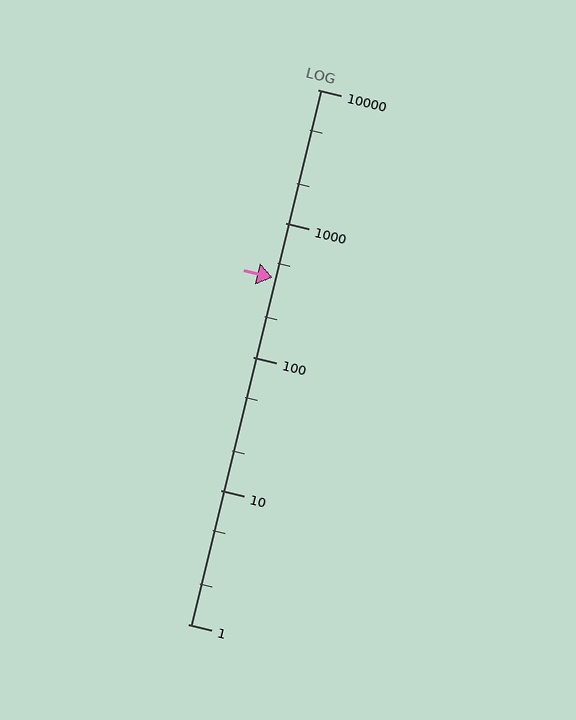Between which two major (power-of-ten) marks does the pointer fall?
The pointer is between 100 and 1000.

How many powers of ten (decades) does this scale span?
The scale spans 4 decades, from 1 to 10000.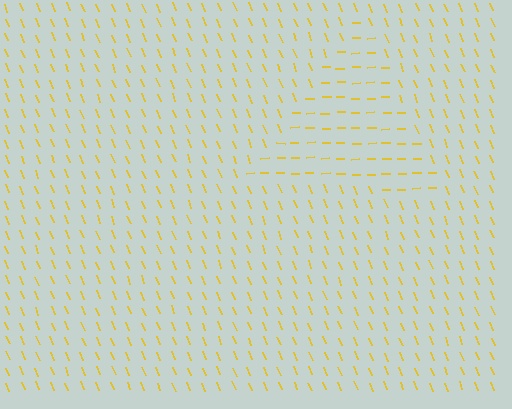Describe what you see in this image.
The image is filled with small yellow line segments. A triangle region in the image has lines oriented differently from the surrounding lines, creating a visible texture boundary.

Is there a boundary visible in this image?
Yes, there is a texture boundary formed by a change in line orientation.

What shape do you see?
I see a triangle.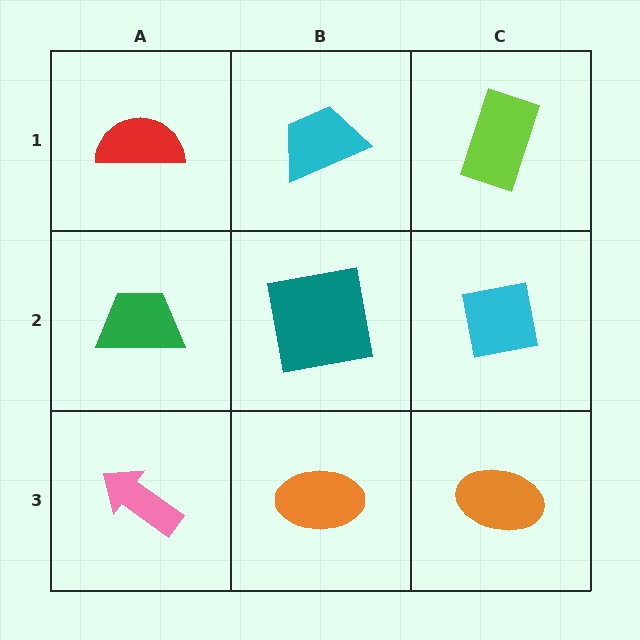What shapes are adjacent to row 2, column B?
A cyan trapezoid (row 1, column B), an orange ellipse (row 3, column B), a green trapezoid (row 2, column A), a cyan square (row 2, column C).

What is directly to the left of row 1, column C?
A cyan trapezoid.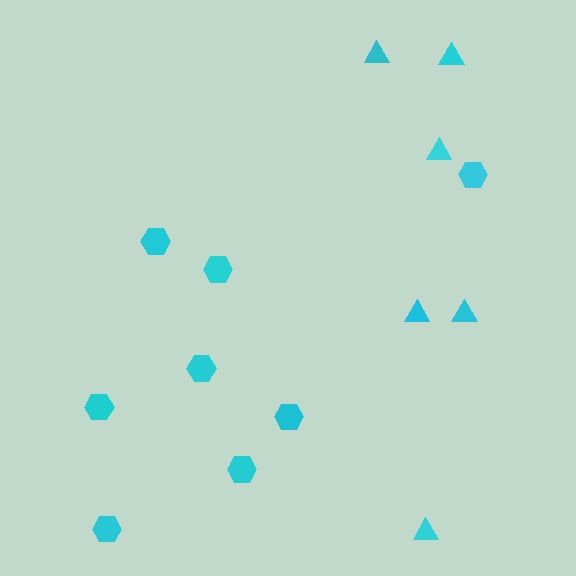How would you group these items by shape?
There are 2 groups: one group of hexagons (8) and one group of triangles (6).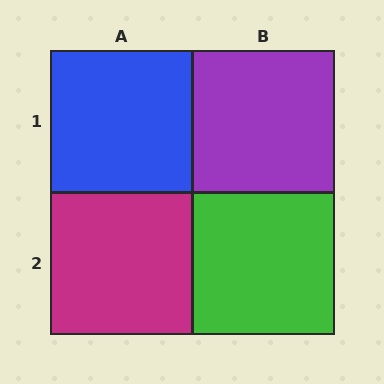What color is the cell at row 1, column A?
Blue.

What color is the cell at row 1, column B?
Purple.